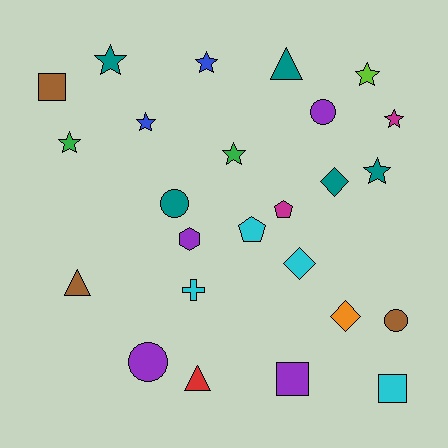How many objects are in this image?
There are 25 objects.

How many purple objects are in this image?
There are 4 purple objects.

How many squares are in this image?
There are 3 squares.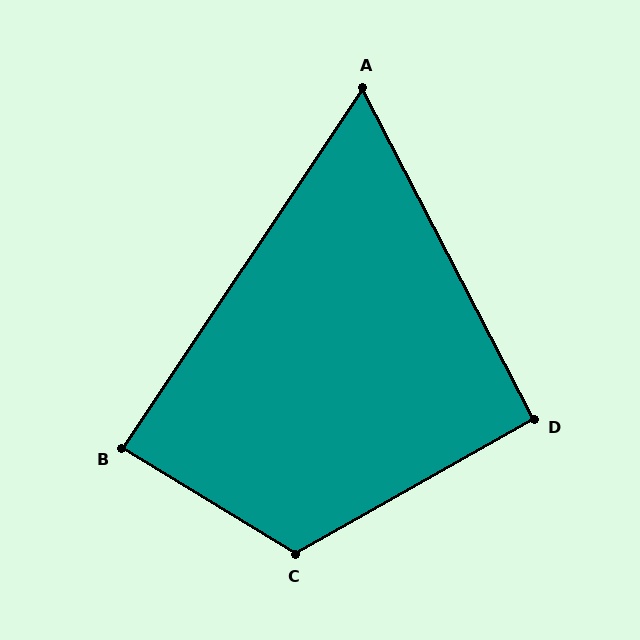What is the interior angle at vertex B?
Approximately 88 degrees (approximately right).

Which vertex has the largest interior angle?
C, at approximately 119 degrees.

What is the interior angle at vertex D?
Approximately 92 degrees (approximately right).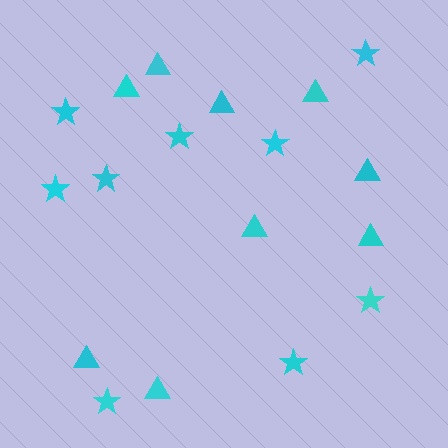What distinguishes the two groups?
There are 2 groups: one group of stars (9) and one group of triangles (9).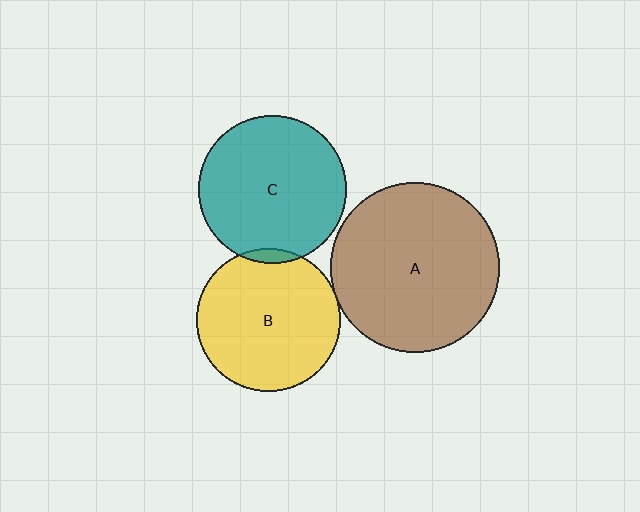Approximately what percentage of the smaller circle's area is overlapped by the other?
Approximately 5%.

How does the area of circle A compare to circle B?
Approximately 1.4 times.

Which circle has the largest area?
Circle A (brown).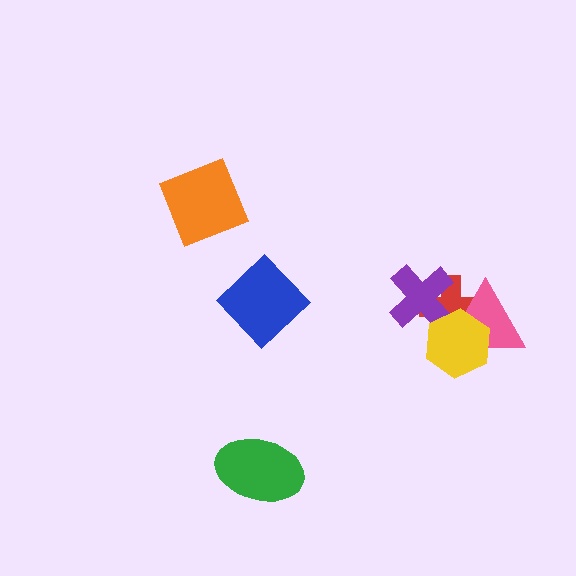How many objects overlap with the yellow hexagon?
3 objects overlap with the yellow hexagon.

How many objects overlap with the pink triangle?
3 objects overlap with the pink triangle.